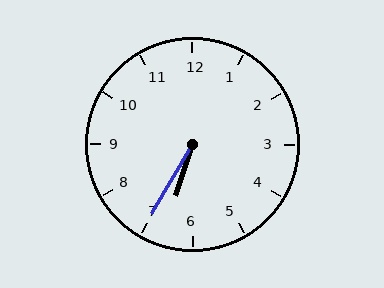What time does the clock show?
6:35.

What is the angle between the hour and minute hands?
Approximately 12 degrees.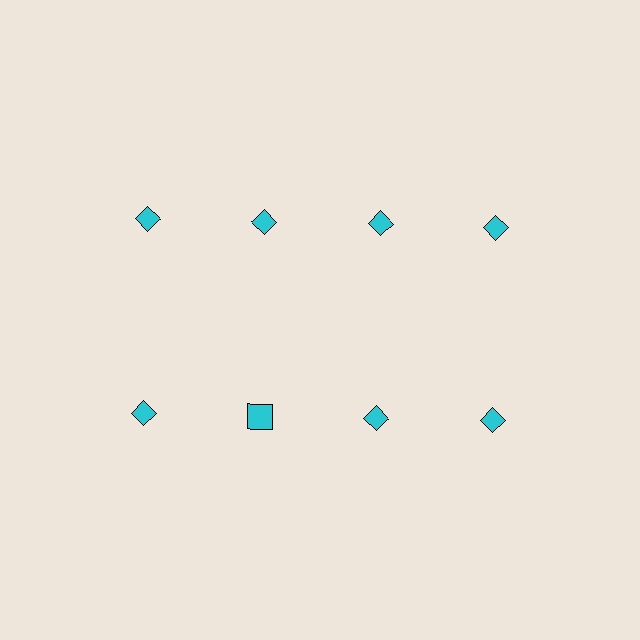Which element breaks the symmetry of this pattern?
The cyan square in the second row, second from left column breaks the symmetry. All other shapes are cyan diamonds.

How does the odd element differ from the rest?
It has a different shape: square instead of diamond.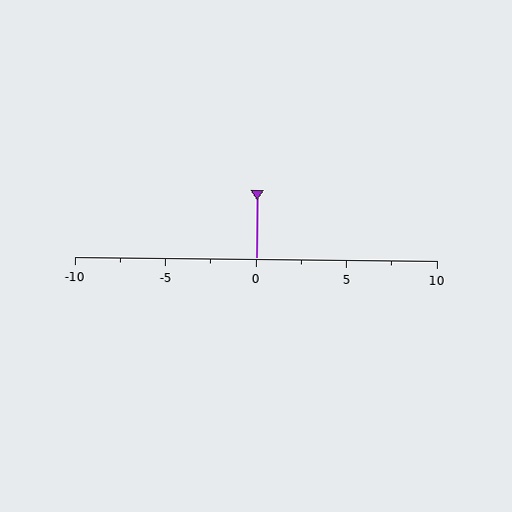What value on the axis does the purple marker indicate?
The marker indicates approximately 0.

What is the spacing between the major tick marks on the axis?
The major ticks are spaced 5 apart.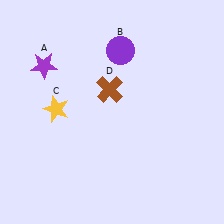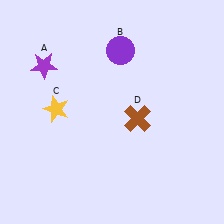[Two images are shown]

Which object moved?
The brown cross (D) moved down.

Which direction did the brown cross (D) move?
The brown cross (D) moved down.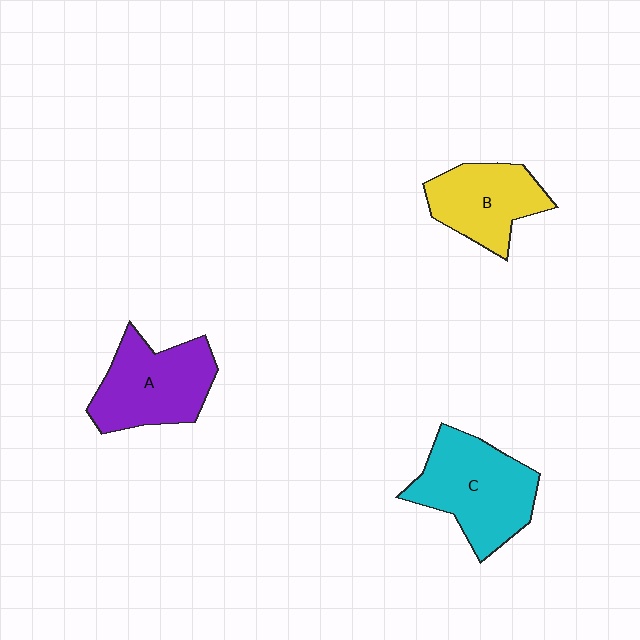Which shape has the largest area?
Shape C (cyan).